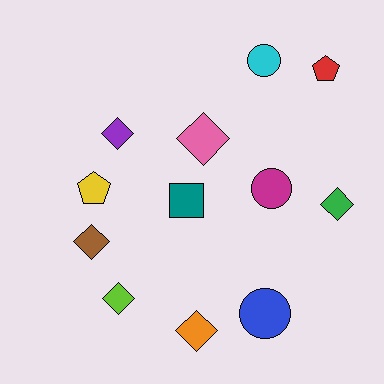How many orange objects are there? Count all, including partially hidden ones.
There is 1 orange object.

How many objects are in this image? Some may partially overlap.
There are 12 objects.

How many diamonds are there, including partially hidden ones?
There are 6 diamonds.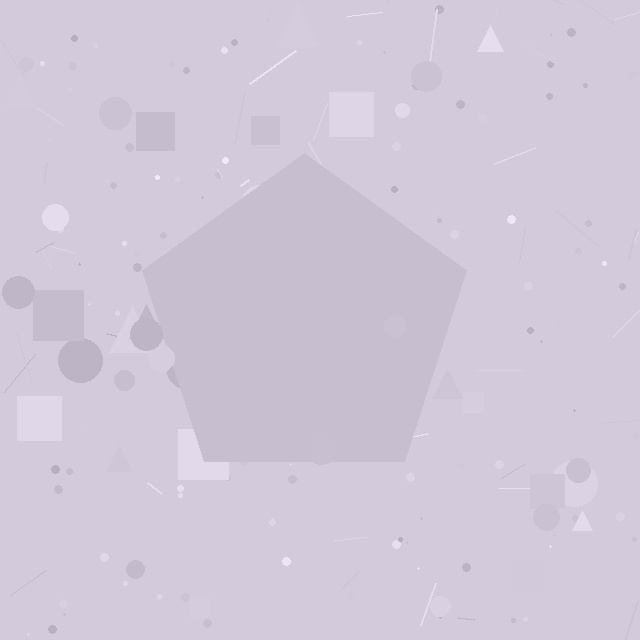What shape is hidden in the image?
A pentagon is hidden in the image.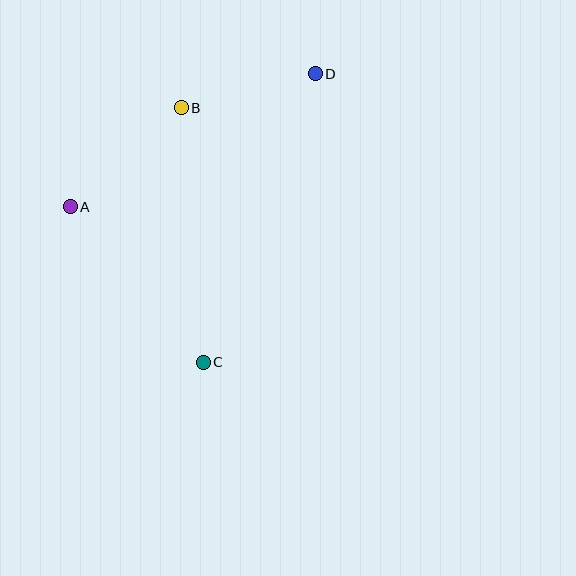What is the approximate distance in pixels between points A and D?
The distance between A and D is approximately 279 pixels.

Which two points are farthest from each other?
Points C and D are farthest from each other.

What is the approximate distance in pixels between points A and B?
The distance between A and B is approximately 149 pixels.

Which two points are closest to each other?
Points B and D are closest to each other.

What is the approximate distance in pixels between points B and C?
The distance between B and C is approximately 256 pixels.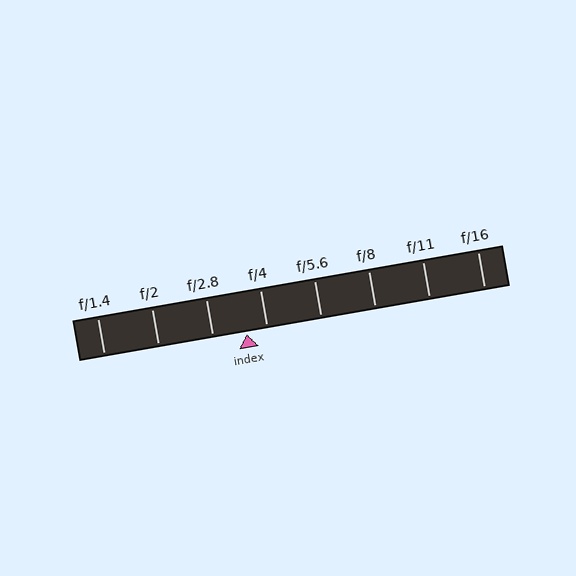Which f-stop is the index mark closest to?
The index mark is closest to f/4.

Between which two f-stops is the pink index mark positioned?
The index mark is between f/2.8 and f/4.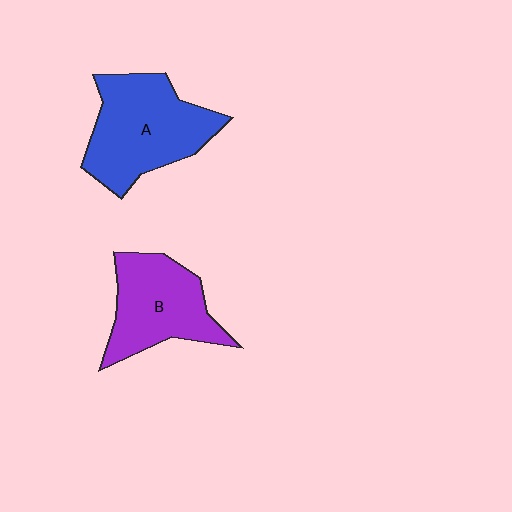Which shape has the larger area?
Shape A (blue).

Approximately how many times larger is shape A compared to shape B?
Approximately 1.2 times.